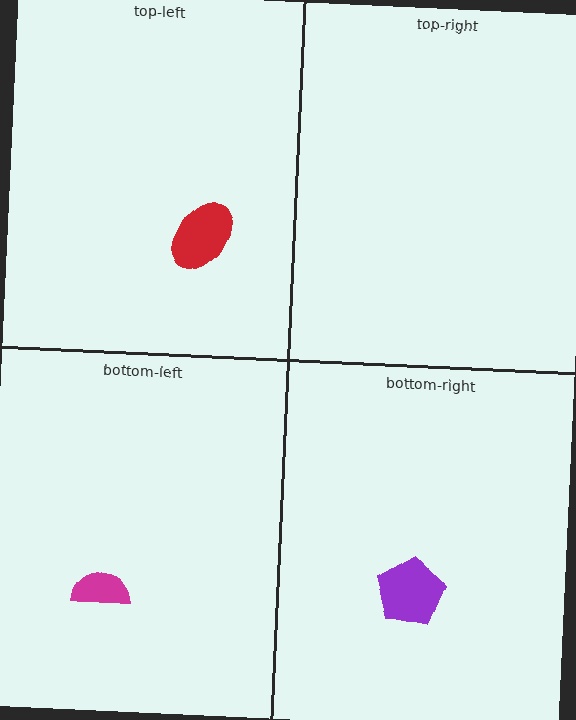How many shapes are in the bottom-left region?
1.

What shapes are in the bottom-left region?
The magenta semicircle.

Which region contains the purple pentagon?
The bottom-right region.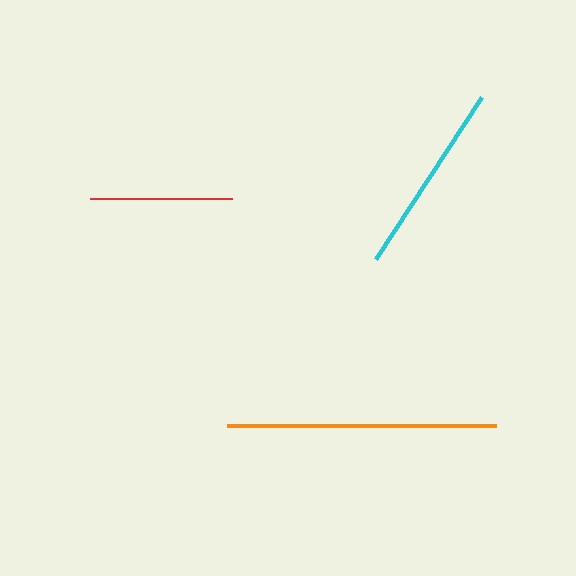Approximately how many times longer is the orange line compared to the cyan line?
The orange line is approximately 1.4 times the length of the cyan line.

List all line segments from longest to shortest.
From longest to shortest: orange, cyan, red.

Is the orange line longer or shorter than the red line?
The orange line is longer than the red line.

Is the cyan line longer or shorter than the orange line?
The orange line is longer than the cyan line.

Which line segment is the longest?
The orange line is the longest at approximately 269 pixels.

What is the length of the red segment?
The red segment is approximately 142 pixels long.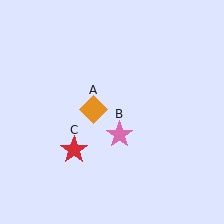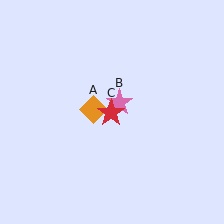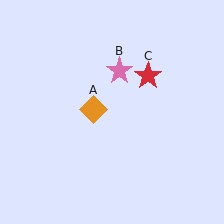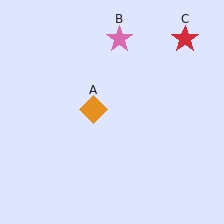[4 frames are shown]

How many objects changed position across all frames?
2 objects changed position: pink star (object B), red star (object C).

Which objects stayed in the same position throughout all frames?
Orange diamond (object A) remained stationary.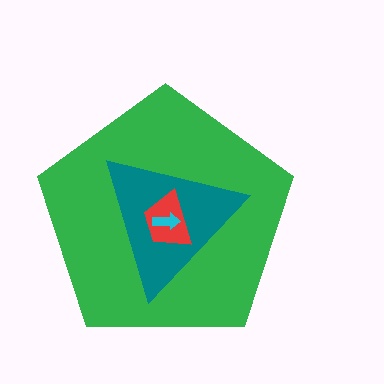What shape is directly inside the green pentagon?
The teal triangle.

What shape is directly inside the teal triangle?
The red trapezoid.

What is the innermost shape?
The cyan arrow.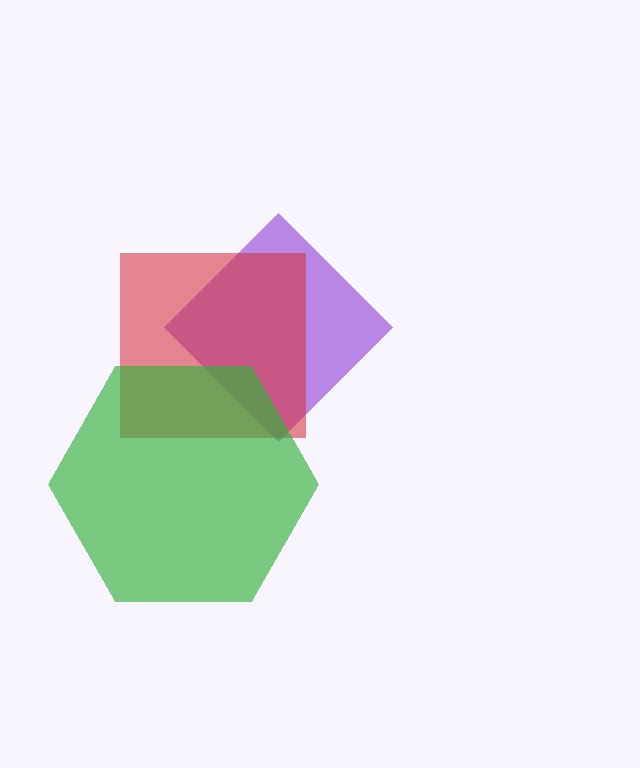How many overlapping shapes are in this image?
There are 3 overlapping shapes in the image.